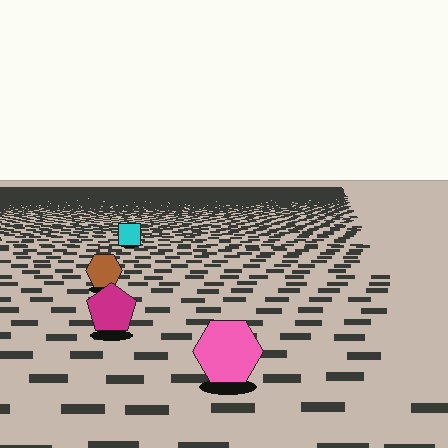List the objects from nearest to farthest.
From nearest to farthest: the pink hexagon, the magenta pentagon, the brown hexagon, the cyan square.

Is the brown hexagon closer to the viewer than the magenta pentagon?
No. The magenta pentagon is closer — you can tell from the texture gradient: the ground texture is coarser near it.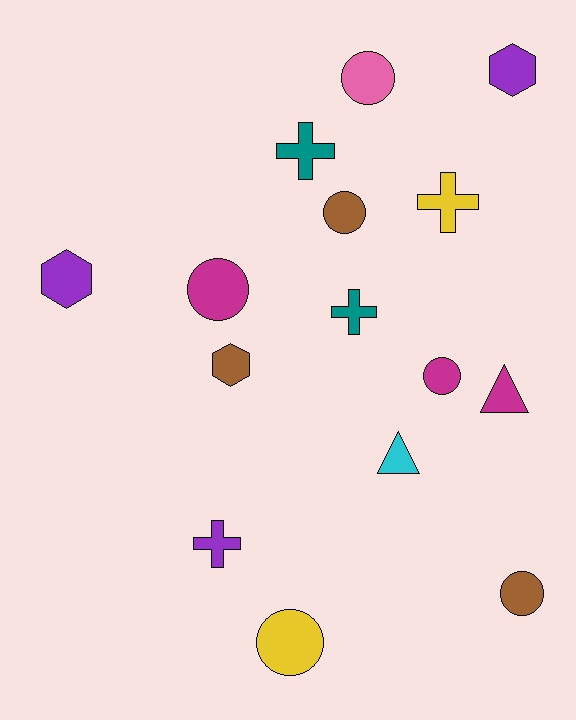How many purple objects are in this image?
There are 3 purple objects.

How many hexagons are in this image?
There are 3 hexagons.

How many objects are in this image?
There are 15 objects.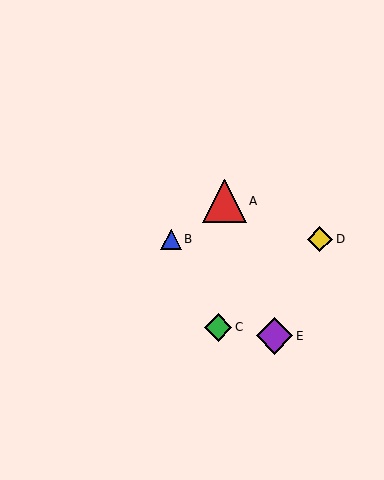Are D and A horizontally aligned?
No, D is at y≈239 and A is at y≈201.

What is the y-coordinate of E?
Object E is at y≈336.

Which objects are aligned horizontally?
Objects B, D are aligned horizontally.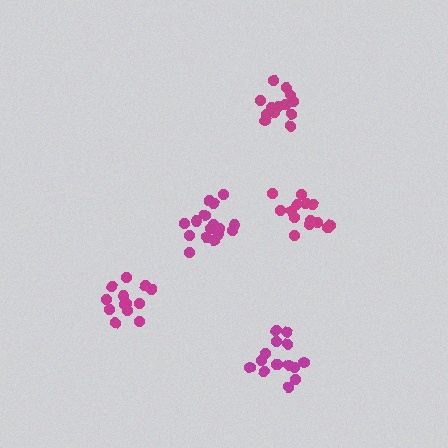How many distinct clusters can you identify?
There are 5 distinct clusters.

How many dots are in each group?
Group 1: 13 dots, Group 2: 14 dots, Group 3: 13 dots, Group 4: 16 dots, Group 5: 15 dots (71 total).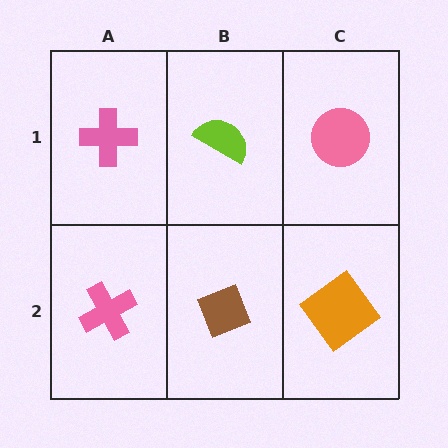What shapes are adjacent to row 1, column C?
An orange diamond (row 2, column C), a lime semicircle (row 1, column B).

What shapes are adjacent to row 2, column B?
A lime semicircle (row 1, column B), a pink cross (row 2, column A), an orange diamond (row 2, column C).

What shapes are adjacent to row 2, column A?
A pink cross (row 1, column A), a brown diamond (row 2, column B).